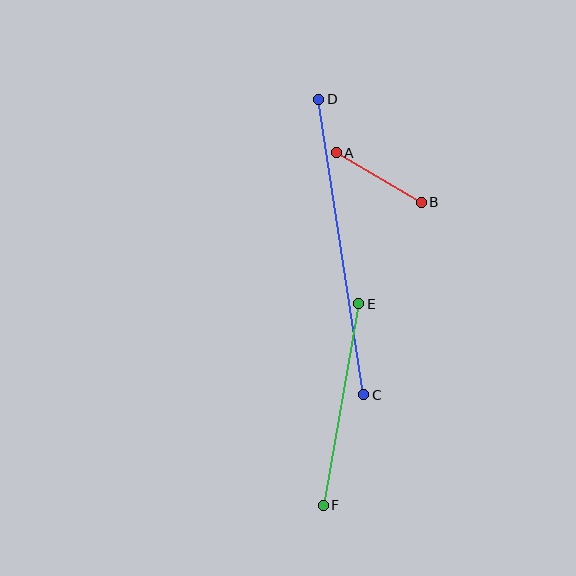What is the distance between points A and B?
The distance is approximately 98 pixels.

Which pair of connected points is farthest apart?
Points C and D are farthest apart.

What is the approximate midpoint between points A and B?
The midpoint is at approximately (379, 178) pixels.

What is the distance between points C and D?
The distance is approximately 299 pixels.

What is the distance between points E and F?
The distance is approximately 204 pixels.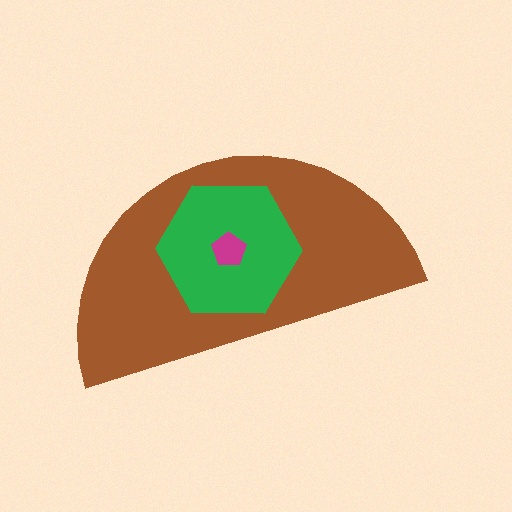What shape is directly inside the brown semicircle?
The green hexagon.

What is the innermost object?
The magenta pentagon.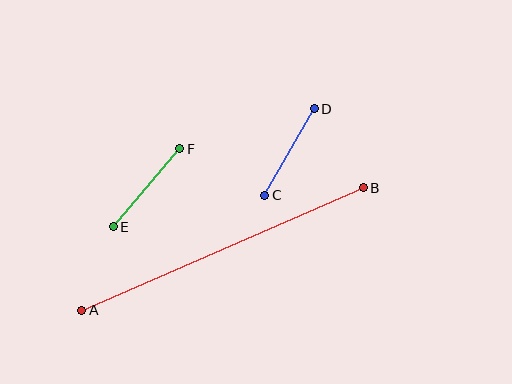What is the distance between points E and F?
The distance is approximately 102 pixels.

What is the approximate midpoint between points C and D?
The midpoint is at approximately (289, 152) pixels.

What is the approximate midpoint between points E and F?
The midpoint is at approximately (146, 188) pixels.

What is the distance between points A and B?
The distance is approximately 307 pixels.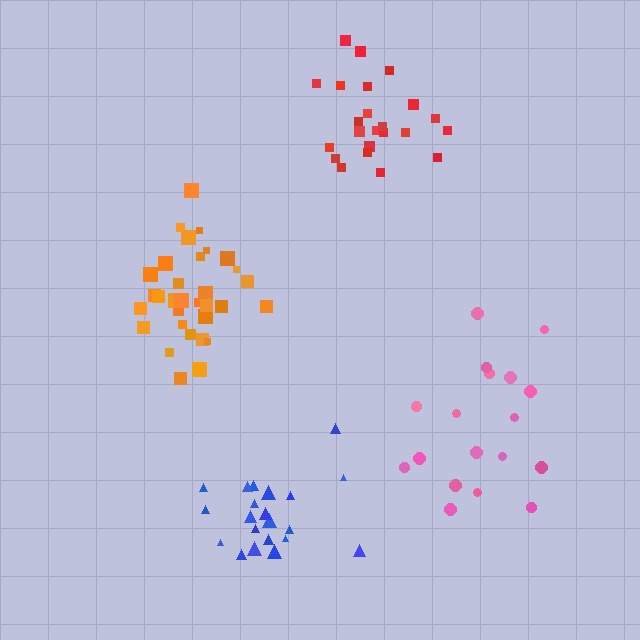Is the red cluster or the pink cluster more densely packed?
Red.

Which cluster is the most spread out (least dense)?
Pink.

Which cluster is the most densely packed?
Orange.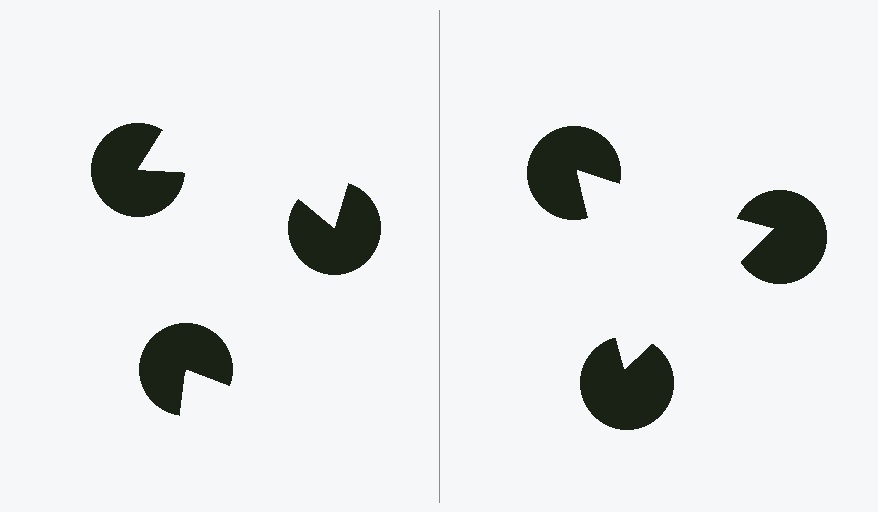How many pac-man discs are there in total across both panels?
6 — 3 on each side.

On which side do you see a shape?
An illusory triangle appears on the right side. On the left side the wedge cuts are rotated, so no coherent shape forms.